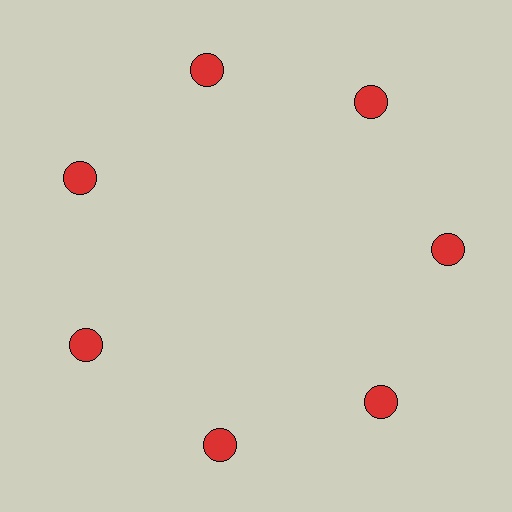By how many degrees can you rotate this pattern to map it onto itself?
The pattern maps onto itself every 51 degrees of rotation.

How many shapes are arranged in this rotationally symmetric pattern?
There are 7 shapes, arranged in 7 groups of 1.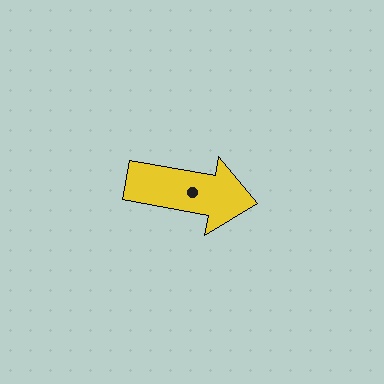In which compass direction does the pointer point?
East.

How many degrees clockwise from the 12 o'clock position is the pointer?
Approximately 100 degrees.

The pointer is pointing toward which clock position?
Roughly 3 o'clock.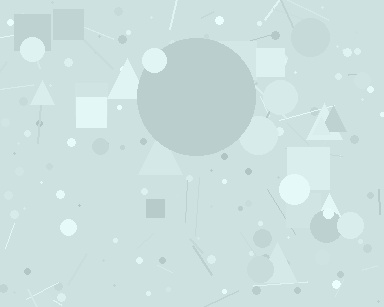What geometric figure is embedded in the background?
A circle is embedded in the background.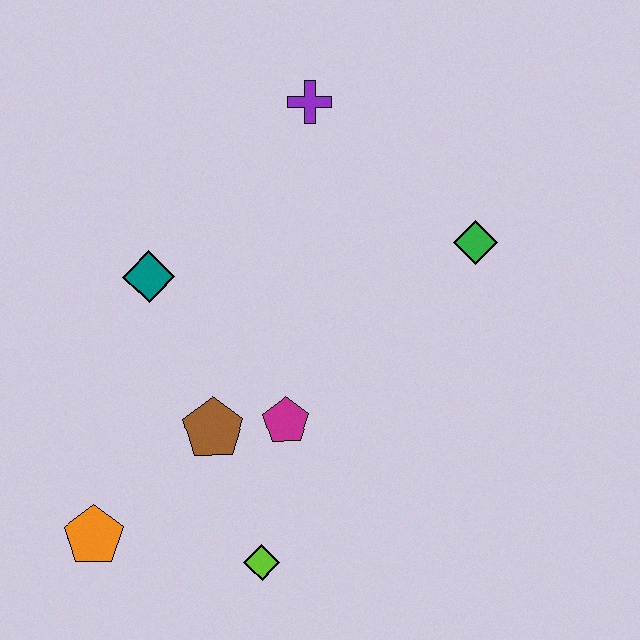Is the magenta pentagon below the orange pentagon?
No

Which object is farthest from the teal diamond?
The green diamond is farthest from the teal diamond.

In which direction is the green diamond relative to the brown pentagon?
The green diamond is to the right of the brown pentagon.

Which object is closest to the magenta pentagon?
The brown pentagon is closest to the magenta pentagon.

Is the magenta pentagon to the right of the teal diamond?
Yes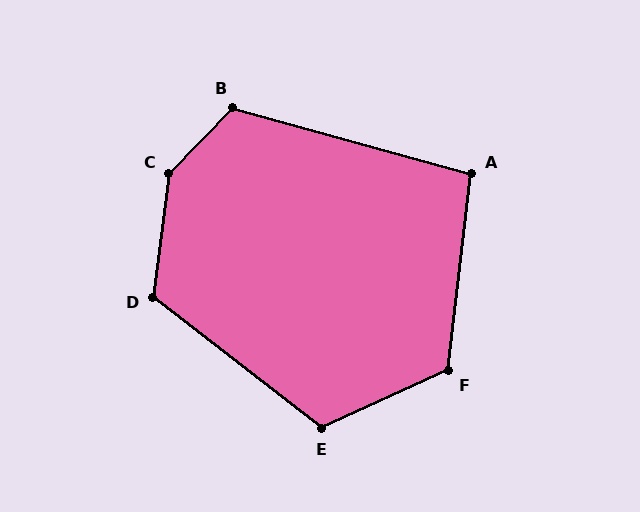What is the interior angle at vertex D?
Approximately 120 degrees (obtuse).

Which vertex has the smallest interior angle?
A, at approximately 99 degrees.